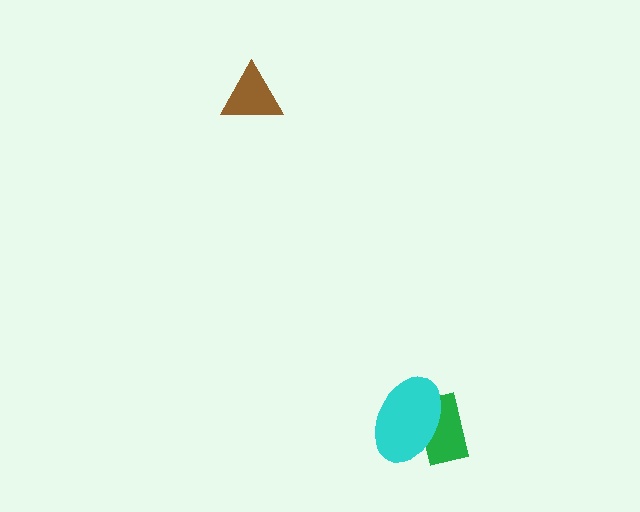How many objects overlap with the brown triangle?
0 objects overlap with the brown triangle.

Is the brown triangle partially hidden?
No, no other shape covers it.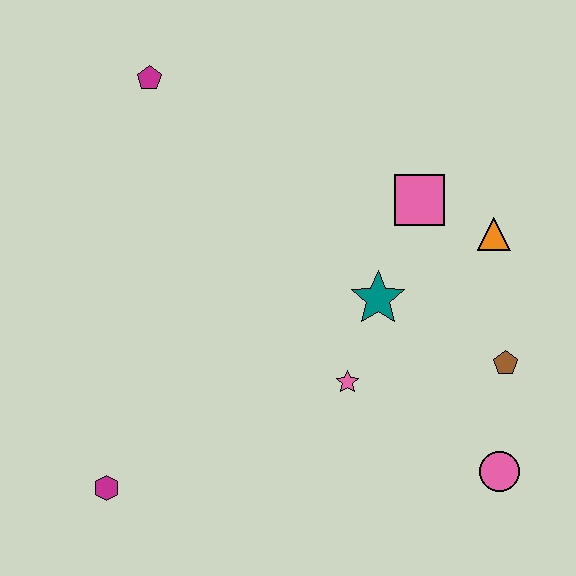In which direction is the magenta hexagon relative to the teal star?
The magenta hexagon is to the left of the teal star.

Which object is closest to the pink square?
The orange triangle is closest to the pink square.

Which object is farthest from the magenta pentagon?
The pink circle is farthest from the magenta pentagon.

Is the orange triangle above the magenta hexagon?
Yes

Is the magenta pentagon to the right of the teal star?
No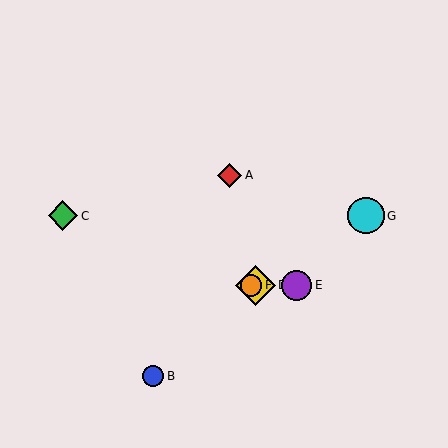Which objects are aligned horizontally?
Objects D, E, F are aligned horizontally.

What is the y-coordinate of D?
Object D is at y≈285.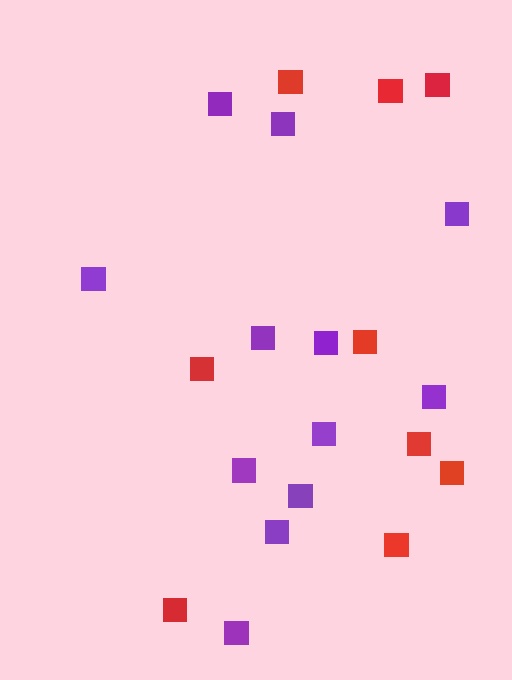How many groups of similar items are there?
There are 2 groups: one group of red squares (9) and one group of purple squares (12).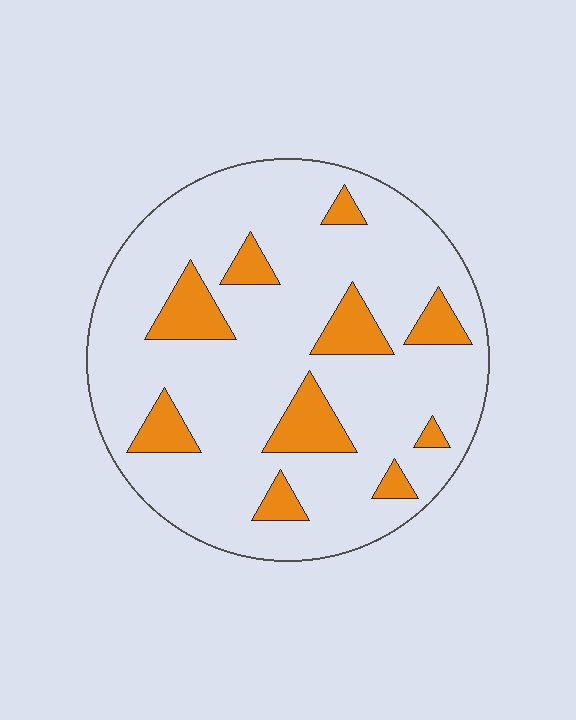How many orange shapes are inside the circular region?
10.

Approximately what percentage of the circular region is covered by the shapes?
Approximately 15%.